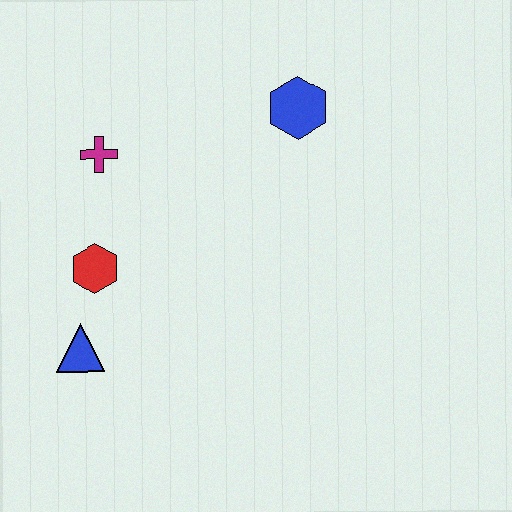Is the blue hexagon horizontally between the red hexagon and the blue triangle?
No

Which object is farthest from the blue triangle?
The blue hexagon is farthest from the blue triangle.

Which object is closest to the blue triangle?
The red hexagon is closest to the blue triangle.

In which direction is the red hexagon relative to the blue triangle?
The red hexagon is above the blue triangle.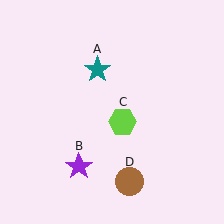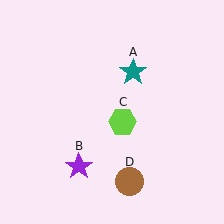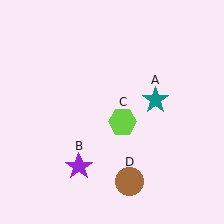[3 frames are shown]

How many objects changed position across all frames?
1 object changed position: teal star (object A).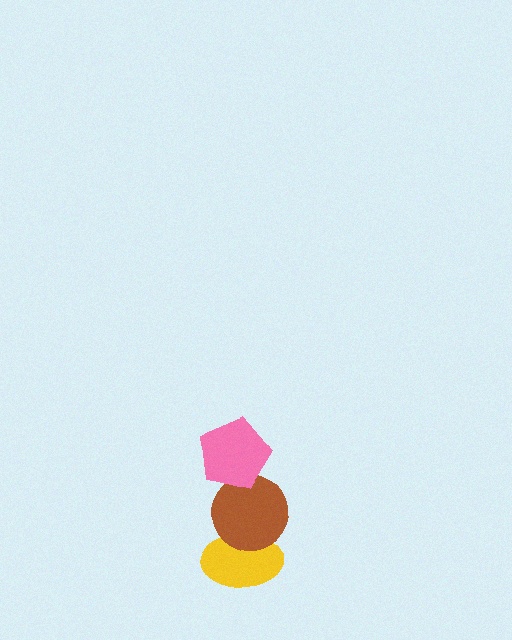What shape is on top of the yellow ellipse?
The brown circle is on top of the yellow ellipse.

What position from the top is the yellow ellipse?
The yellow ellipse is 3rd from the top.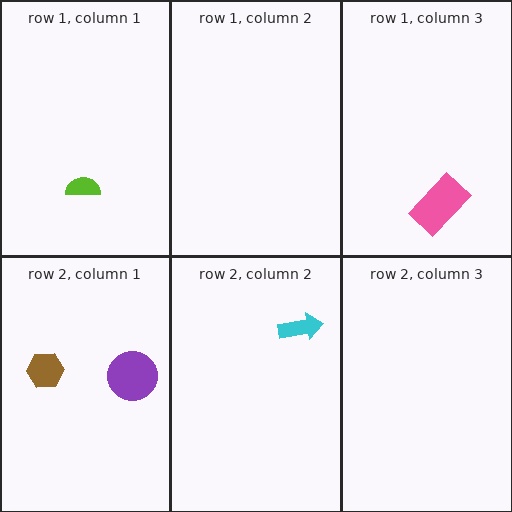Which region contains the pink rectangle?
The row 1, column 3 region.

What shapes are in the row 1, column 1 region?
The lime semicircle.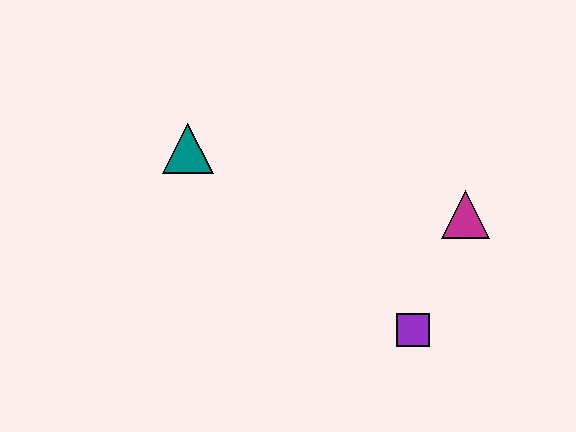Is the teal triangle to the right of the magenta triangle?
No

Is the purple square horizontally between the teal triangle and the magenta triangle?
Yes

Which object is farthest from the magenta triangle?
The teal triangle is farthest from the magenta triangle.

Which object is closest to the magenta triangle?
The purple square is closest to the magenta triangle.